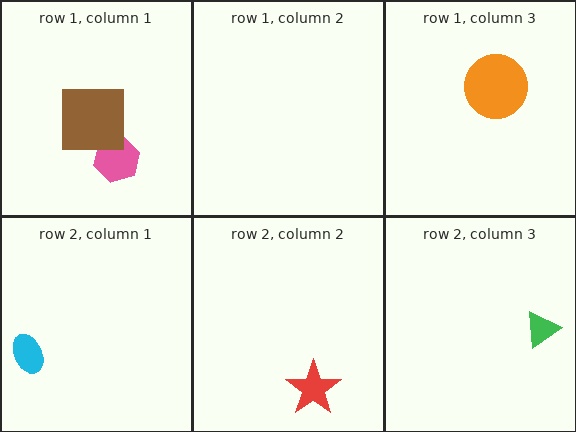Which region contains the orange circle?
The row 1, column 3 region.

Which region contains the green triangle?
The row 2, column 3 region.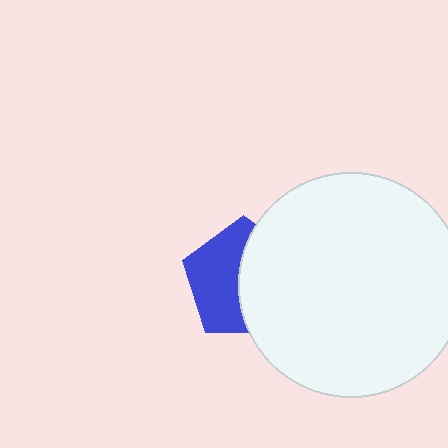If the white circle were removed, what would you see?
You would see the complete blue pentagon.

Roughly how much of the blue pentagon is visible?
About half of it is visible (roughly 49%).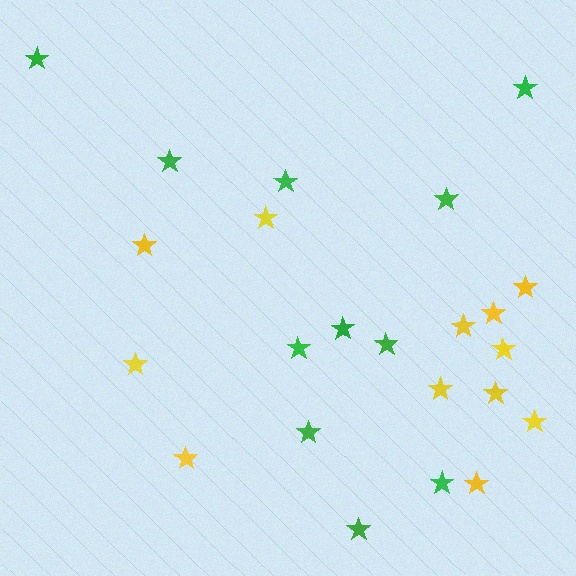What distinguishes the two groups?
There are 2 groups: one group of yellow stars (12) and one group of green stars (11).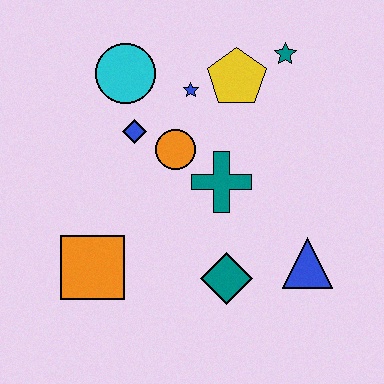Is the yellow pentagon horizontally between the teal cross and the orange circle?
No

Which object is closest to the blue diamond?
The orange circle is closest to the blue diamond.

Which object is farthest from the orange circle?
The blue triangle is farthest from the orange circle.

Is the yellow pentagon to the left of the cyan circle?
No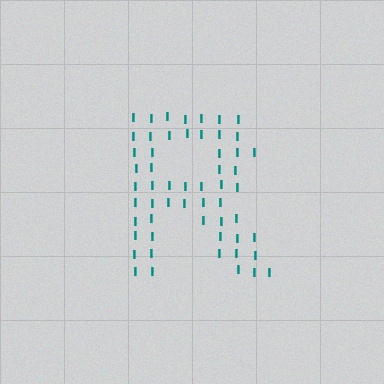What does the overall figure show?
The overall figure shows the letter R.